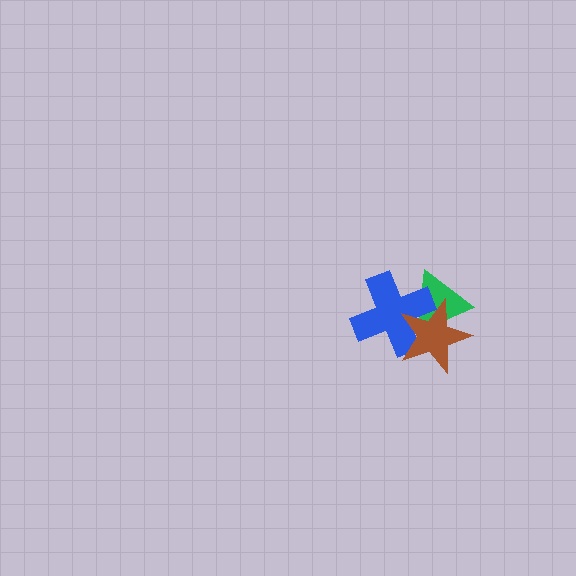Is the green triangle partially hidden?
Yes, it is partially covered by another shape.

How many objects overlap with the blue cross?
2 objects overlap with the blue cross.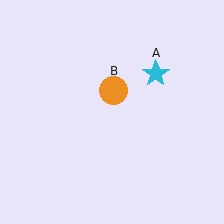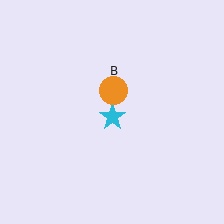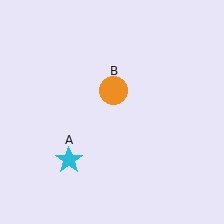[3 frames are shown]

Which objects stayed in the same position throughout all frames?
Orange circle (object B) remained stationary.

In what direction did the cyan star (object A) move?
The cyan star (object A) moved down and to the left.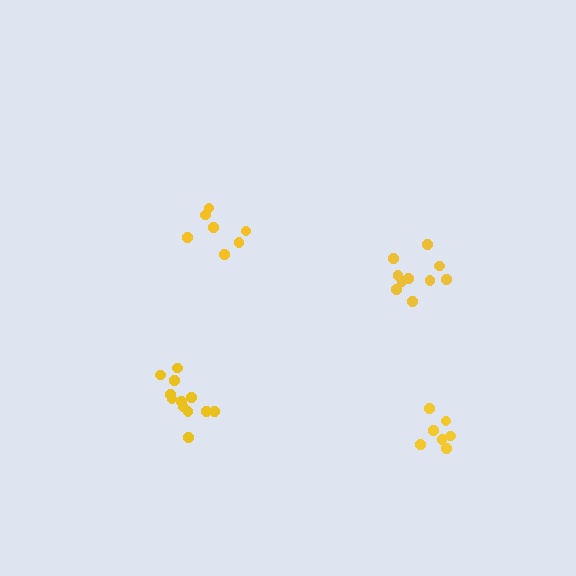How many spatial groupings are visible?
There are 4 spatial groupings.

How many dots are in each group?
Group 1: 7 dots, Group 2: 7 dots, Group 3: 12 dots, Group 4: 10 dots (36 total).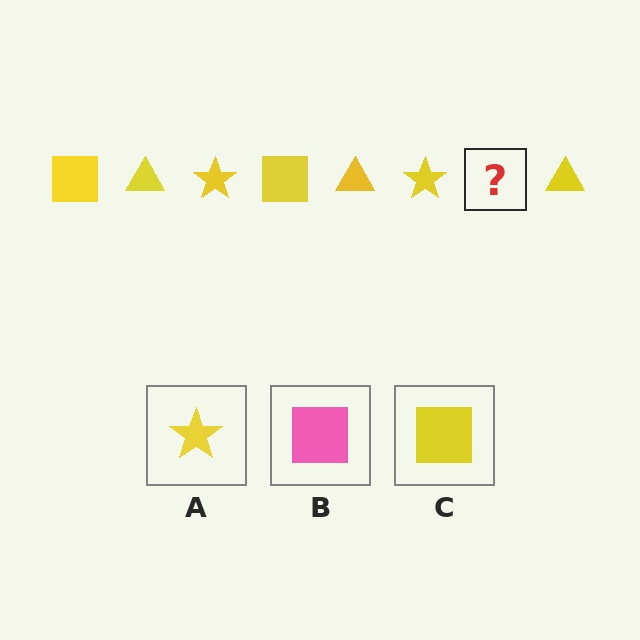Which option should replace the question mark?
Option C.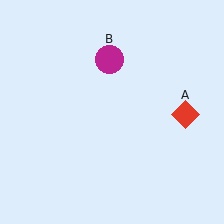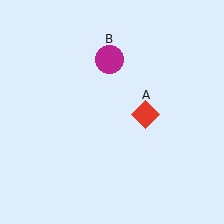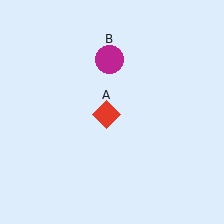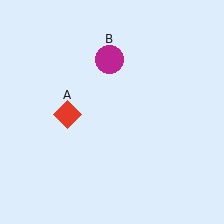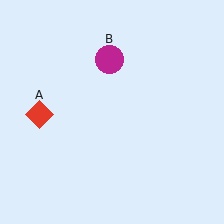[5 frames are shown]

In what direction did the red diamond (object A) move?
The red diamond (object A) moved left.